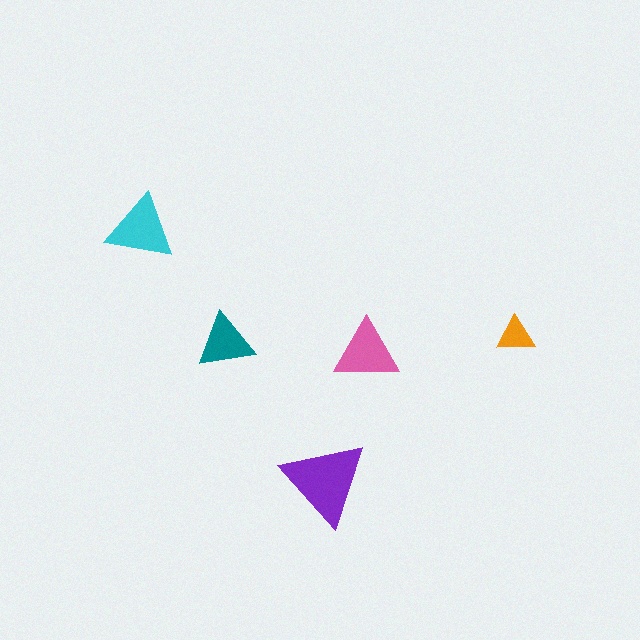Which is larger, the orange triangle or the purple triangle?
The purple one.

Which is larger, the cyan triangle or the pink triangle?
The cyan one.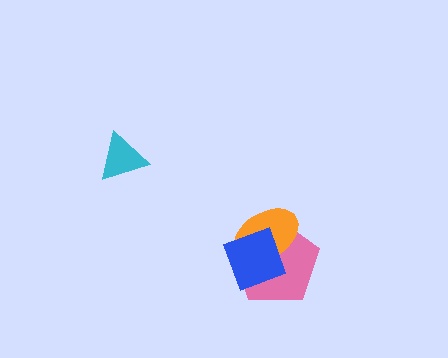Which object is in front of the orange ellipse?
The blue diamond is in front of the orange ellipse.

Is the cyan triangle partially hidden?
No, no other shape covers it.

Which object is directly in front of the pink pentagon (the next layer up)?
The orange ellipse is directly in front of the pink pentagon.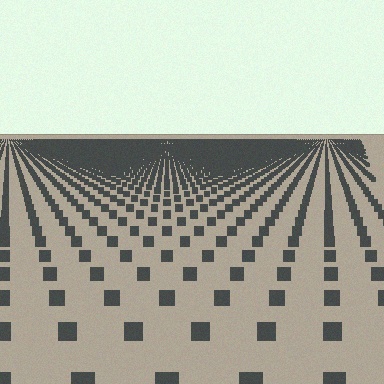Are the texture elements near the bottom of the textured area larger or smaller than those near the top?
Larger. Near the bottom, elements are closer to the viewer and appear at a bigger on-screen size.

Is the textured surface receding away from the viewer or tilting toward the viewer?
The surface is receding away from the viewer. Texture elements get smaller and denser toward the top.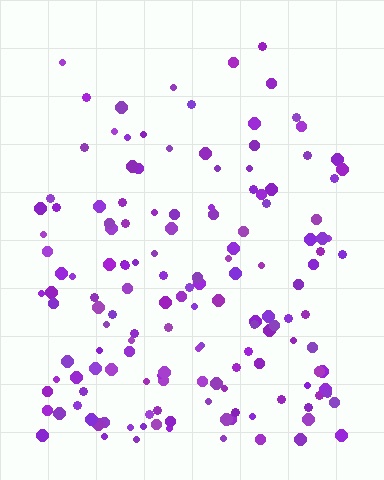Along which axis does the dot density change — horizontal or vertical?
Vertical.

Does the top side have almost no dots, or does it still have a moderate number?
Still a moderate number, just noticeably fewer than the bottom.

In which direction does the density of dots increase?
From top to bottom, with the bottom side densest.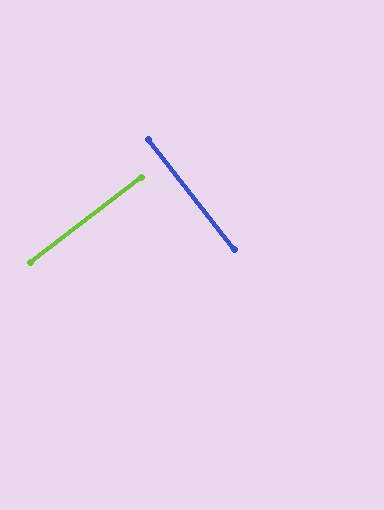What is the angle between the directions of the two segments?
Approximately 90 degrees.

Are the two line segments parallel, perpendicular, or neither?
Perpendicular — they meet at approximately 90°.